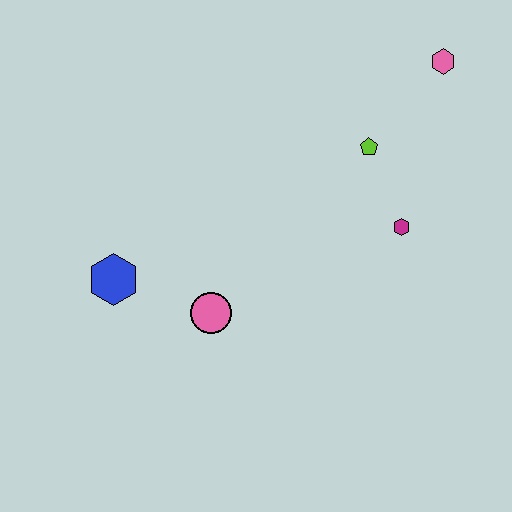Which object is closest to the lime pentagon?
The magenta hexagon is closest to the lime pentagon.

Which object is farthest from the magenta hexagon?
The blue hexagon is farthest from the magenta hexagon.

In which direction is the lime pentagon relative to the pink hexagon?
The lime pentagon is below the pink hexagon.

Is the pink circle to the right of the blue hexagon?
Yes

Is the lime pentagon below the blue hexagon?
No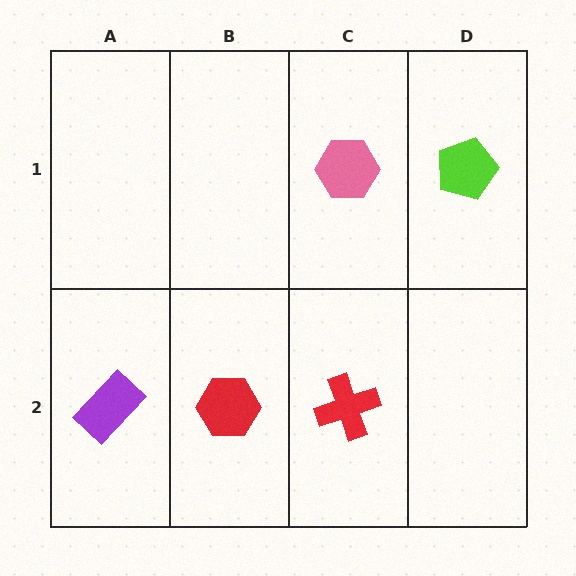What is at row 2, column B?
A red hexagon.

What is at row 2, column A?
A purple rectangle.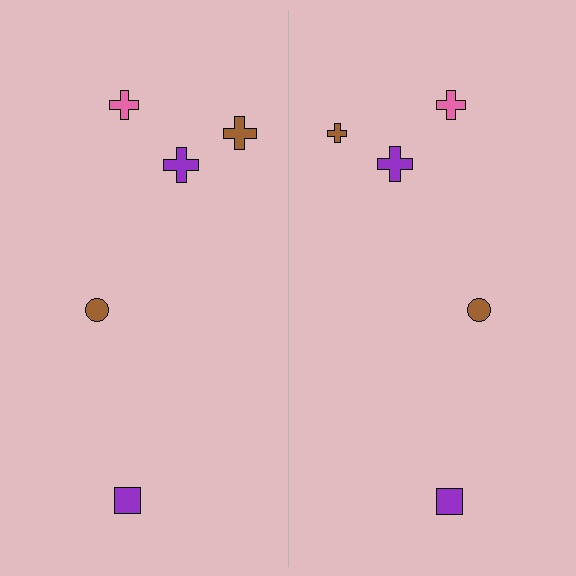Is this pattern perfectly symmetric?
No, the pattern is not perfectly symmetric. The brown cross on the right side has a different size than its mirror counterpart.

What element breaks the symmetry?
The brown cross on the right side has a different size than its mirror counterpart.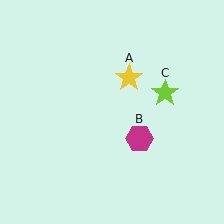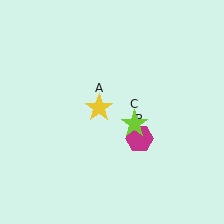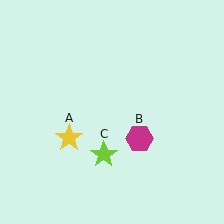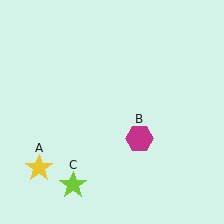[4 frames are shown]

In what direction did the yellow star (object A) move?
The yellow star (object A) moved down and to the left.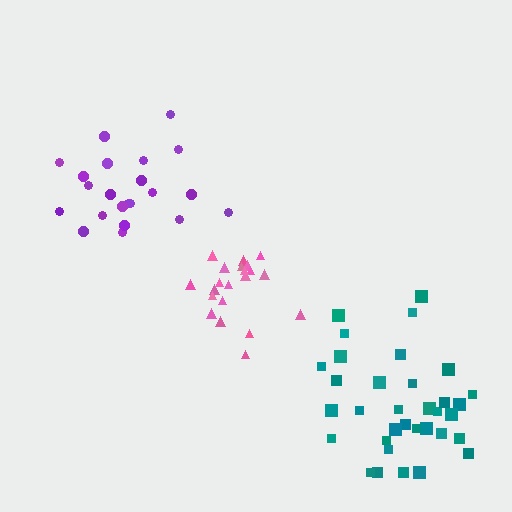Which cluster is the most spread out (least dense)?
Teal.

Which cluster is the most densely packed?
Pink.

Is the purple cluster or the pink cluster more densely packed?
Pink.